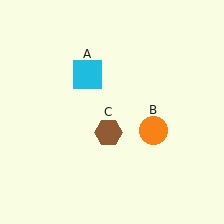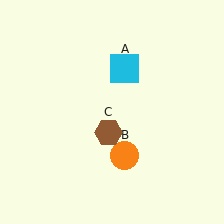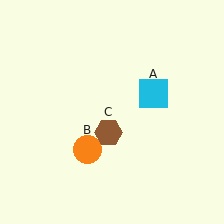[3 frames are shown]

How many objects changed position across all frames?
2 objects changed position: cyan square (object A), orange circle (object B).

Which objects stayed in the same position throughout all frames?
Brown hexagon (object C) remained stationary.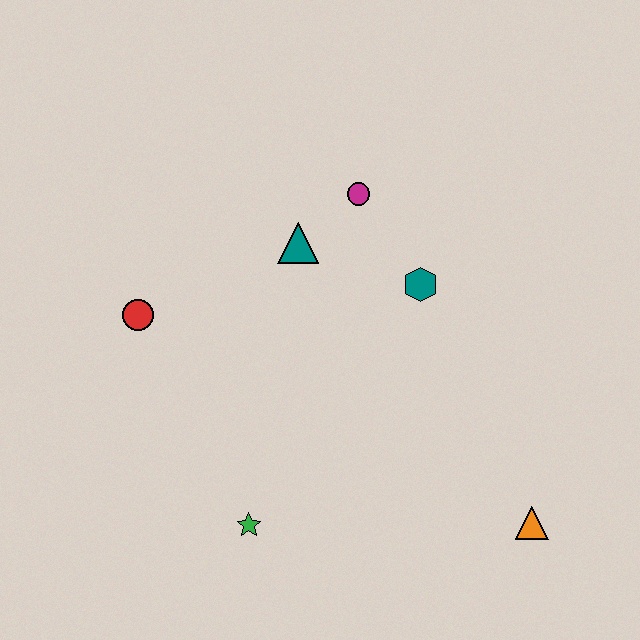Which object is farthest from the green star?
The magenta circle is farthest from the green star.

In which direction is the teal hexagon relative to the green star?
The teal hexagon is above the green star.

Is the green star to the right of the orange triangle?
No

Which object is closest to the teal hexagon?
The magenta circle is closest to the teal hexagon.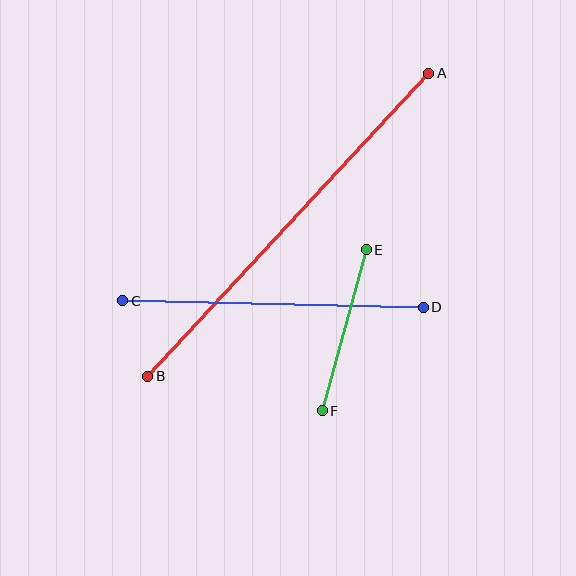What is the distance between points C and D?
The distance is approximately 301 pixels.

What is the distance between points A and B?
The distance is approximately 413 pixels.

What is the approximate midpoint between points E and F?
The midpoint is at approximately (344, 330) pixels.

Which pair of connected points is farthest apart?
Points A and B are farthest apart.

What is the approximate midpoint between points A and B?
The midpoint is at approximately (288, 225) pixels.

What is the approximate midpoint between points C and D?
The midpoint is at approximately (273, 304) pixels.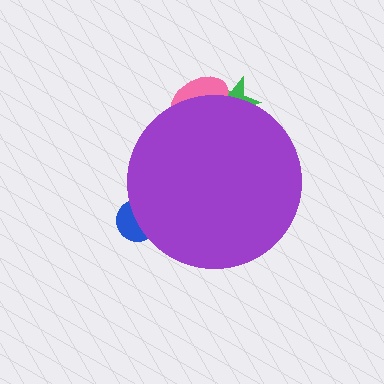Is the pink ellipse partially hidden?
Yes, the pink ellipse is partially hidden behind the purple circle.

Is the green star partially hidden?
Yes, the green star is partially hidden behind the purple circle.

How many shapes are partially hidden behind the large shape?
3 shapes are partially hidden.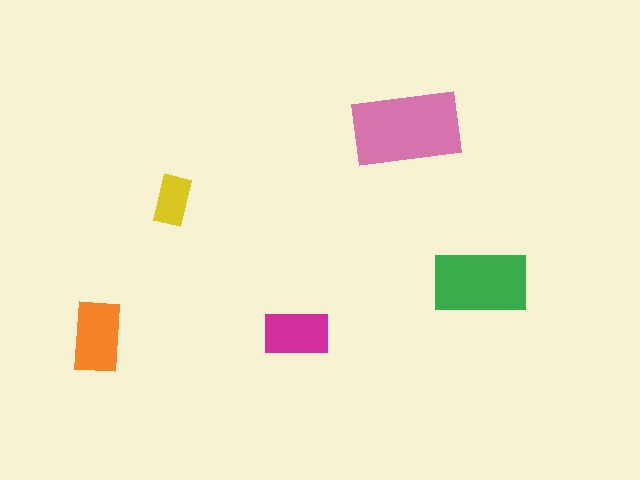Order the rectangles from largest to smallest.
the pink one, the green one, the orange one, the magenta one, the yellow one.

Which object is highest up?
The pink rectangle is topmost.